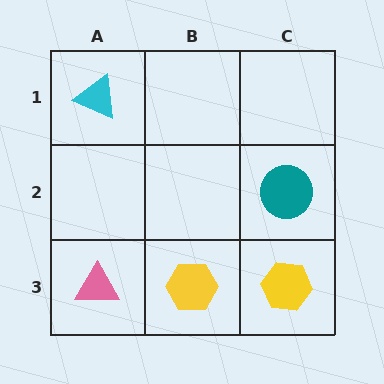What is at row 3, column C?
A yellow hexagon.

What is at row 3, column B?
A yellow hexagon.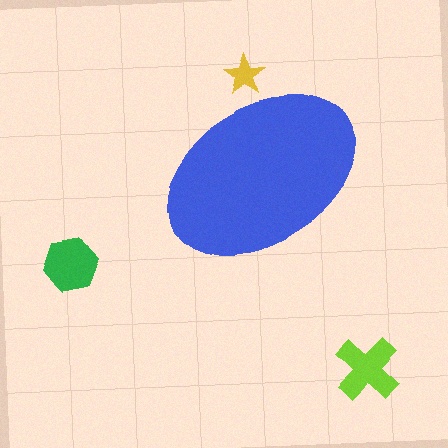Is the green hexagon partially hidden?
No, the green hexagon is fully visible.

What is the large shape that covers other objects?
A blue ellipse.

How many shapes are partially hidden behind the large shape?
1 shape is partially hidden.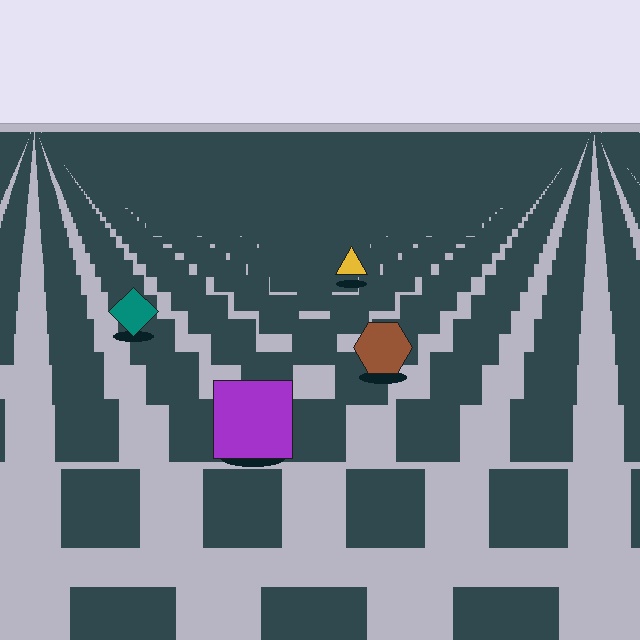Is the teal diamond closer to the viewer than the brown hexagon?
No. The brown hexagon is closer — you can tell from the texture gradient: the ground texture is coarser near it.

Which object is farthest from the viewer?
The yellow triangle is farthest from the viewer. It appears smaller and the ground texture around it is denser.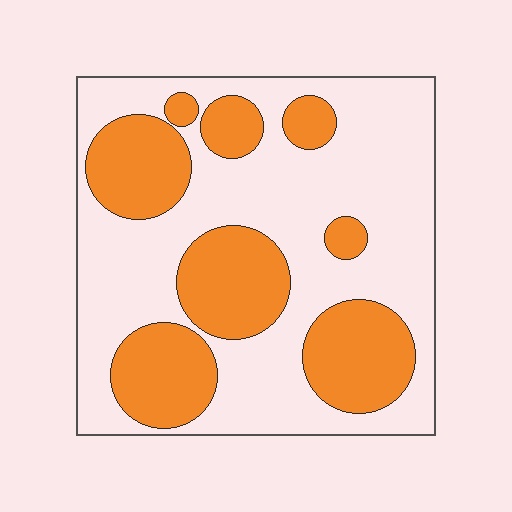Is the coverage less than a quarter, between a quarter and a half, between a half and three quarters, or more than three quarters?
Between a quarter and a half.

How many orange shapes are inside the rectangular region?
8.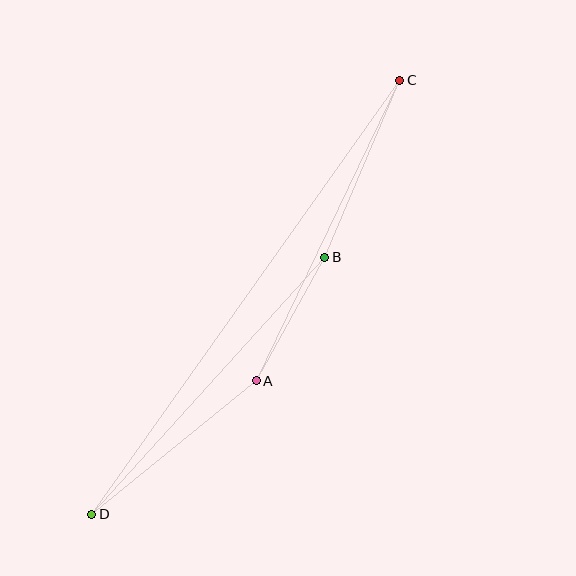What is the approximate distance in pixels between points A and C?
The distance between A and C is approximately 333 pixels.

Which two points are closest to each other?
Points A and B are closest to each other.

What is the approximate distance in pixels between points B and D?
The distance between B and D is approximately 347 pixels.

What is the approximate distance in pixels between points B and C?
The distance between B and C is approximately 192 pixels.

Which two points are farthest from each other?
Points C and D are farthest from each other.